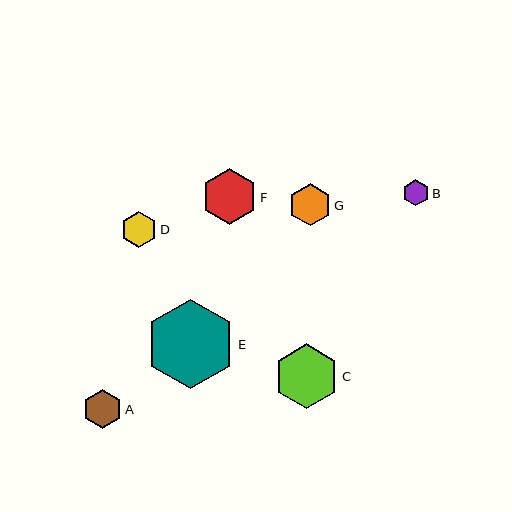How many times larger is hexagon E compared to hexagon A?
Hexagon E is approximately 2.3 times the size of hexagon A.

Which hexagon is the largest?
Hexagon E is the largest with a size of approximately 89 pixels.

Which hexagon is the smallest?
Hexagon B is the smallest with a size of approximately 27 pixels.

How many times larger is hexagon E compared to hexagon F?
Hexagon E is approximately 1.6 times the size of hexagon F.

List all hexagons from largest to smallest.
From largest to smallest: E, C, F, G, A, D, B.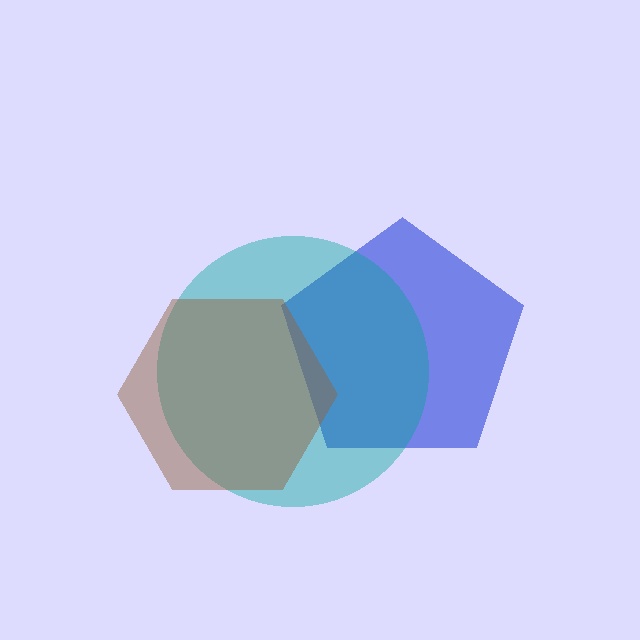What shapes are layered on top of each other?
The layered shapes are: a blue pentagon, a teal circle, a brown hexagon.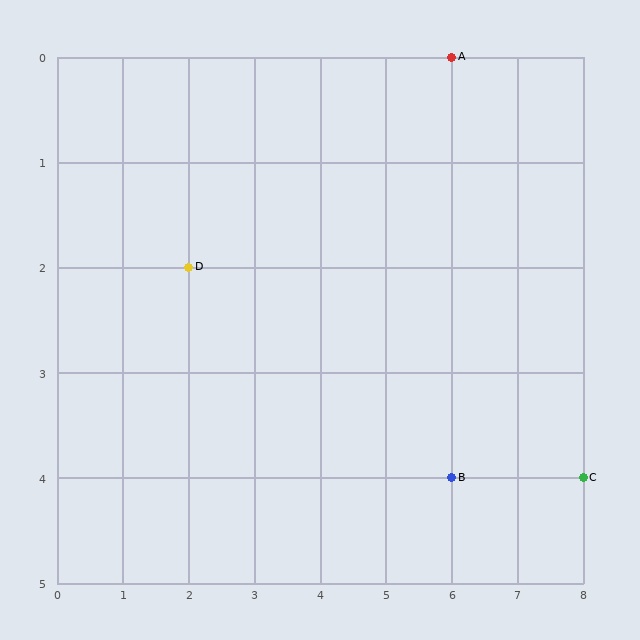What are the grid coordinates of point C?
Point C is at grid coordinates (8, 4).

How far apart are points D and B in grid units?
Points D and B are 4 columns and 2 rows apart (about 4.5 grid units diagonally).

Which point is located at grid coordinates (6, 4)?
Point B is at (6, 4).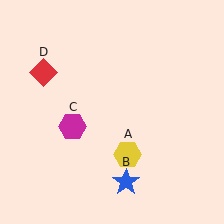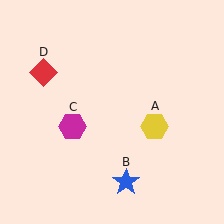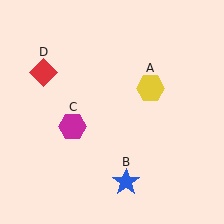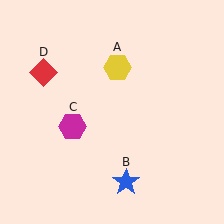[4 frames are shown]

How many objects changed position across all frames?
1 object changed position: yellow hexagon (object A).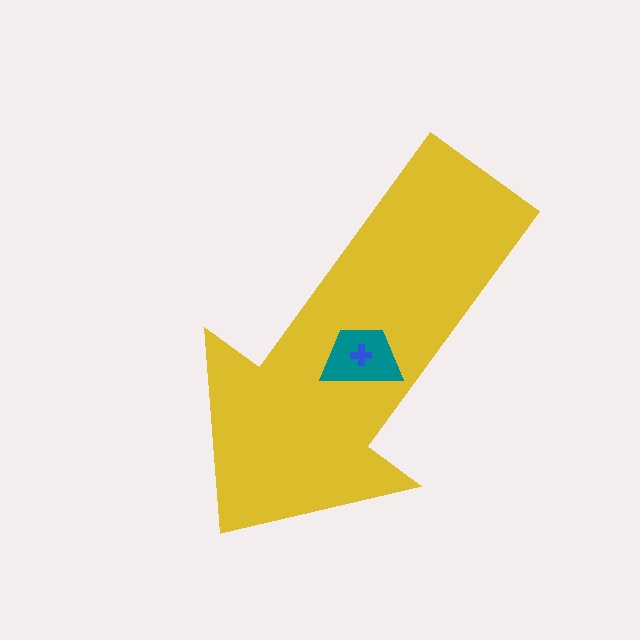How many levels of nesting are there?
3.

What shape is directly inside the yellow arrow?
The teal trapezoid.